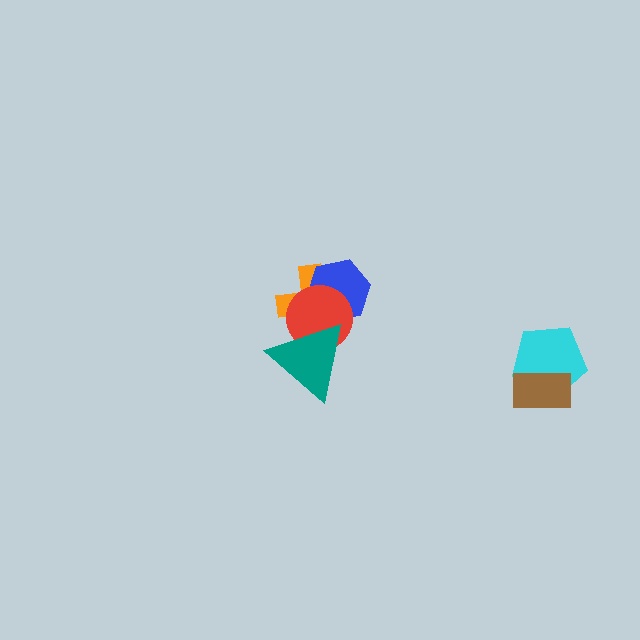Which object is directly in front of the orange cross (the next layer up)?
The blue hexagon is directly in front of the orange cross.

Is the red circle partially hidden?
Yes, it is partially covered by another shape.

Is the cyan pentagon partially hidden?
Yes, it is partially covered by another shape.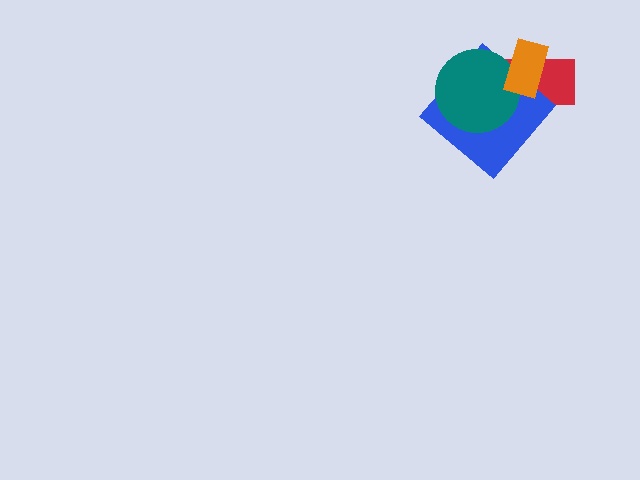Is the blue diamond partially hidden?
Yes, it is partially covered by another shape.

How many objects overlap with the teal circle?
3 objects overlap with the teal circle.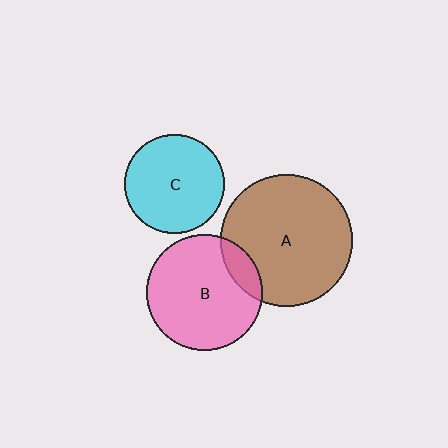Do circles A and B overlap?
Yes.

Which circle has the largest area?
Circle A (brown).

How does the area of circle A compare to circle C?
Approximately 1.8 times.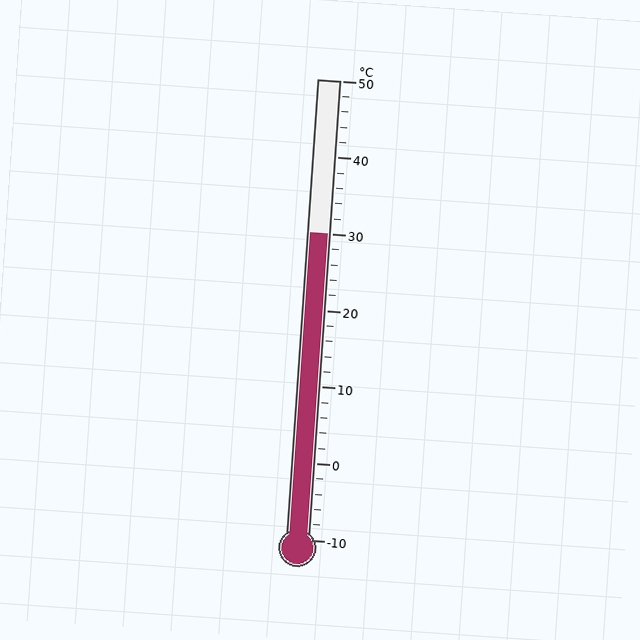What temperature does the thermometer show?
The thermometer shows approximately 30°C.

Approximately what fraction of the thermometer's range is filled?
The thermometer is filled to approximately 65% of its range.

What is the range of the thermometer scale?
The thermometer scale ranges from -10°C to 50°C.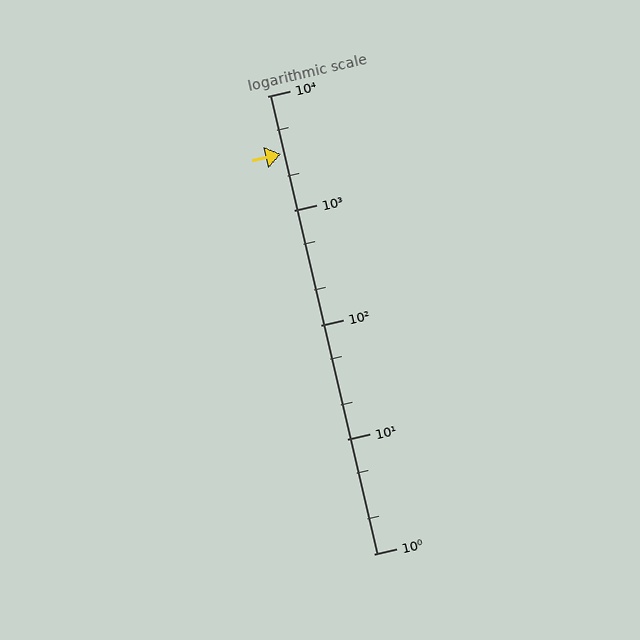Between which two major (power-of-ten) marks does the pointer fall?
The pointer is between 1000 and 10000.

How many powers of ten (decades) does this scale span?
The scale spans 4 decades, from 1 to 10000.